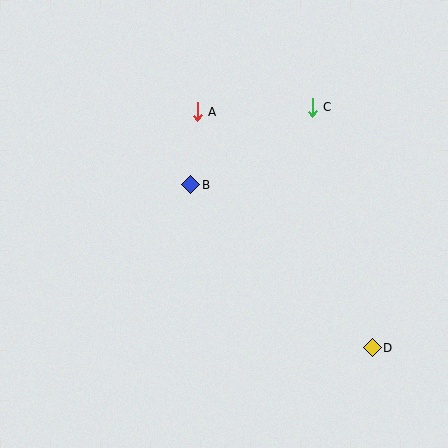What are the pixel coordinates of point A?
Point A is at (197, 112).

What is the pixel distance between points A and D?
The distance between A and D is 294 pixels.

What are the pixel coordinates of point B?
Point B is at (191, 185).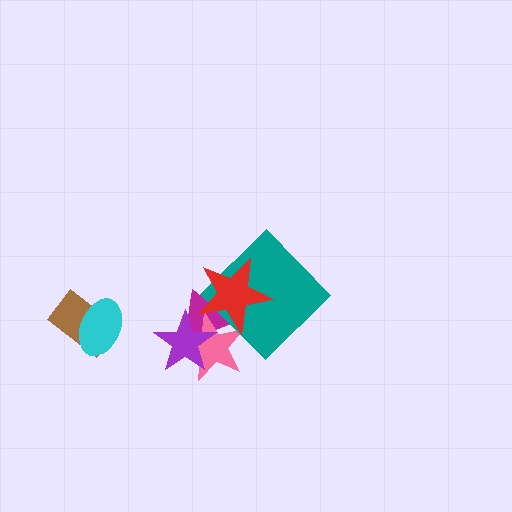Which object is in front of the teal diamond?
The red star is in front of the teal diamond.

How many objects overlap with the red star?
3 objects overlap with the red star.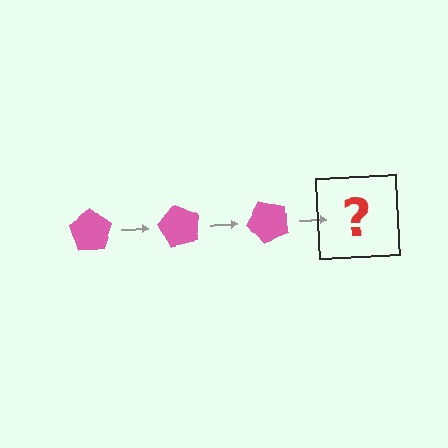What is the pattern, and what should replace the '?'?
The pattern is that the pentagon rotates 60 degrees each step. The '?' should be a pink pentagon rotated 180 degrees.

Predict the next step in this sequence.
The next step is a pink pentagon rotated 180 degrees.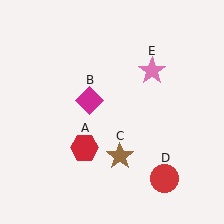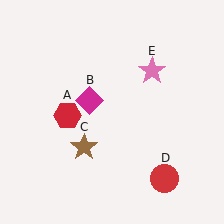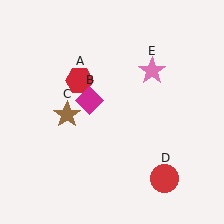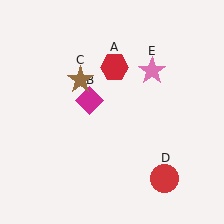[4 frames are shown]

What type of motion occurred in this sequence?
The red hexagon (object A), brown star (object C) rotated clockwise around the center of the scene.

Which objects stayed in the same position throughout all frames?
Magenta diamond (object B) and red circle (object D) and pink star (object E) remained stationary.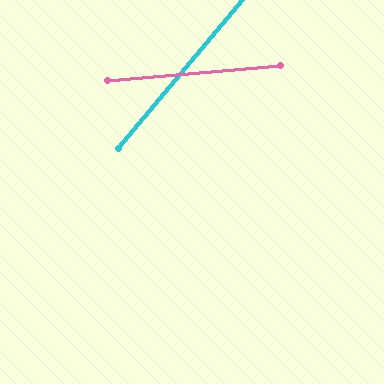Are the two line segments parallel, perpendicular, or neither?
Neither parallel nor perpendicular — they differ by about 45°.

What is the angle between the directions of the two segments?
Approximately 45 degrees.